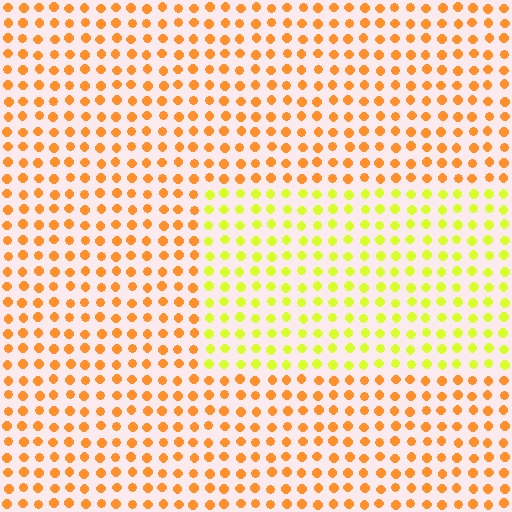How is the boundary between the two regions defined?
The boundary is defined purely by a slight shift in hue (about 43 degrees). Spacing, size, and orientation are identical on both sides.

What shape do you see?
I see a rectangle.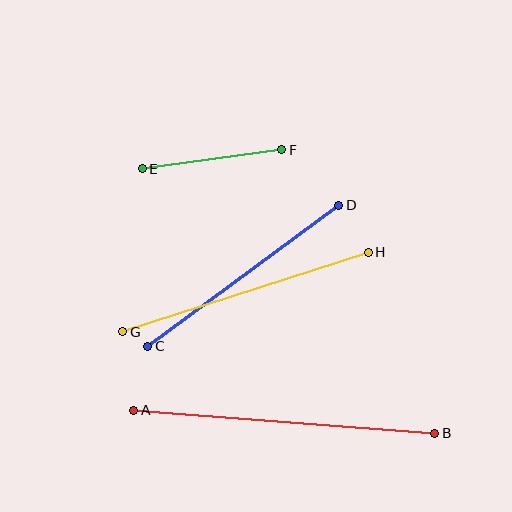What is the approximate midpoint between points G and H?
The midpoint is at approximately (246, 292) pixels.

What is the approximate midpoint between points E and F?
The midpoint is at approximately (212, 159) pixels.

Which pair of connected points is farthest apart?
Points A and B are farthest apart.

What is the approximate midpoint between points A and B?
The midpoint is at approximately (284, 422) pixels.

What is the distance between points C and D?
The distance is approximately 237 pixels.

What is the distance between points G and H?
The distance is approximately 258 pixels.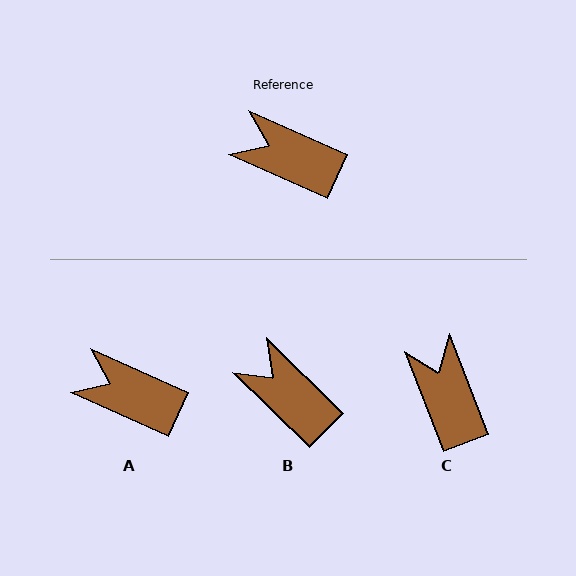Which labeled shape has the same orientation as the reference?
A.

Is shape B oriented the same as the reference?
No, it is off by about 20 degrees.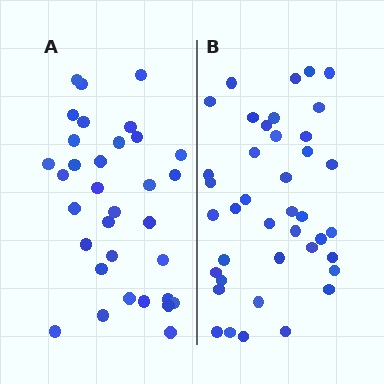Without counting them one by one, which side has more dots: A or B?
Region B (the right region) has more dots.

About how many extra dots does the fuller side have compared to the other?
Region B has roughly 8 or so more dots than region A.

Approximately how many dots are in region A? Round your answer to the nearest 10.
About 30 dots. (The exact count is 33, which rounds to 30.)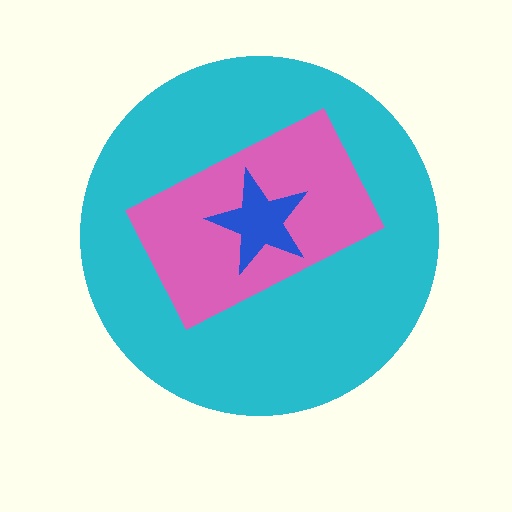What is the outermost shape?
The cyan circle.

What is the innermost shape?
The blue star.